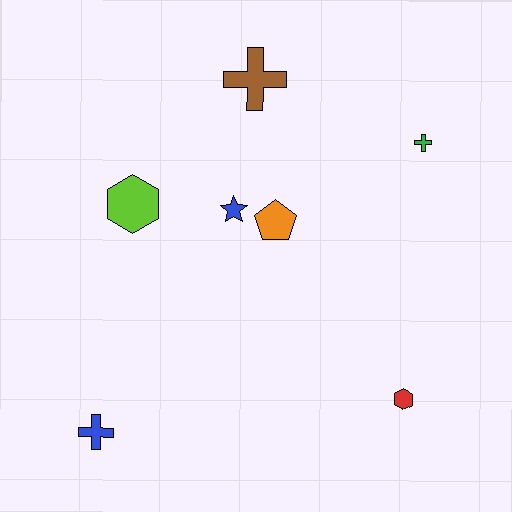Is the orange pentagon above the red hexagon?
Yes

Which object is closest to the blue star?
The orange pentagon is closest to the blue star.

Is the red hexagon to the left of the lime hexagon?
No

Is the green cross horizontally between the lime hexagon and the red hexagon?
No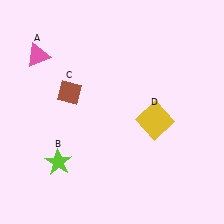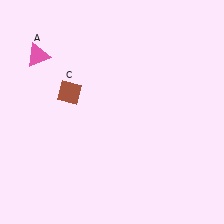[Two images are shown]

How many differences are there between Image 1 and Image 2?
There are 2 differences between the two images.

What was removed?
The lime star (B), the yellow square (D) were removed in Image 2.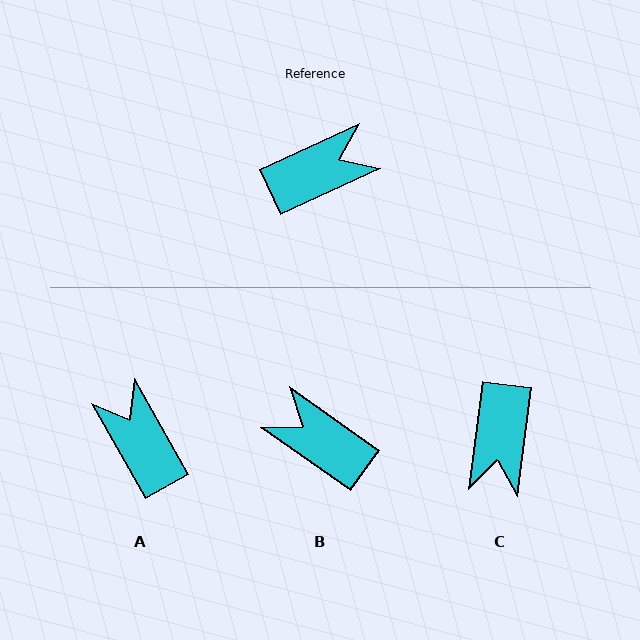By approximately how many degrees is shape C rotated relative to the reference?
Approximately 123 degrees clockwise.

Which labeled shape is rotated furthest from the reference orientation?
C, about 123 degrees away.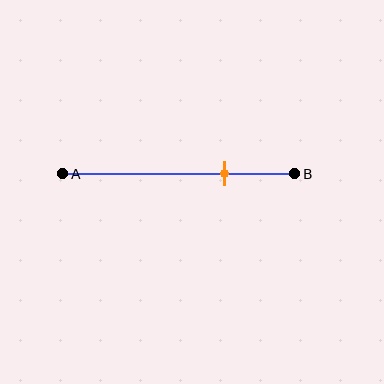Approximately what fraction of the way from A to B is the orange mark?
The orange mark is approximately 70% of the way from A to B.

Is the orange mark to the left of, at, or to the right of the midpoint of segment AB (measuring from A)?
The orange mark is to the right of the midpoint of segment AB.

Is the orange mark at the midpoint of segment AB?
No, the mark is at about 70% from A, not at the 50% midpoint.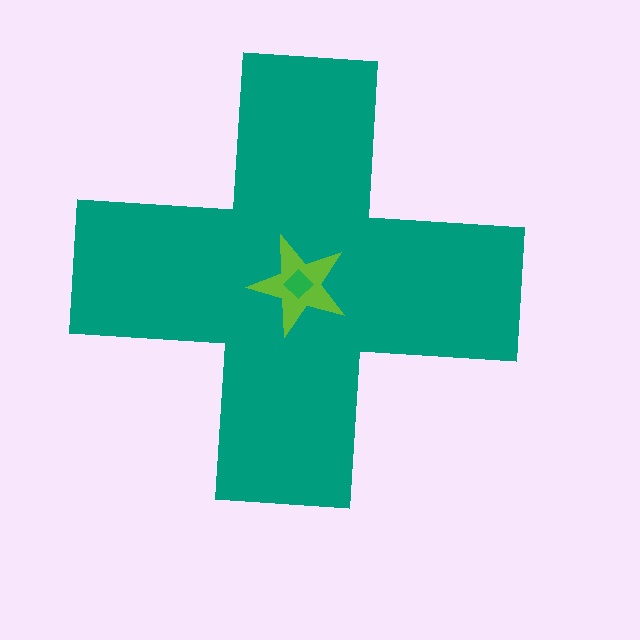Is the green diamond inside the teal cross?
Yes.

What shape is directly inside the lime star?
The green diamond.